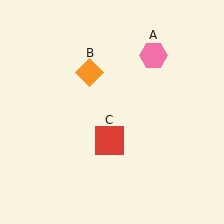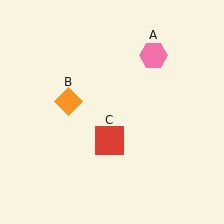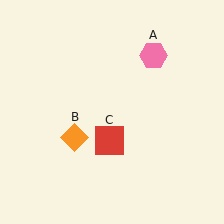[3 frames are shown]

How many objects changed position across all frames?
1 object changed position: orange diamond (object B).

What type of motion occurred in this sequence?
The orange diamond (object B) rotated counterclockwise around the center of the scene.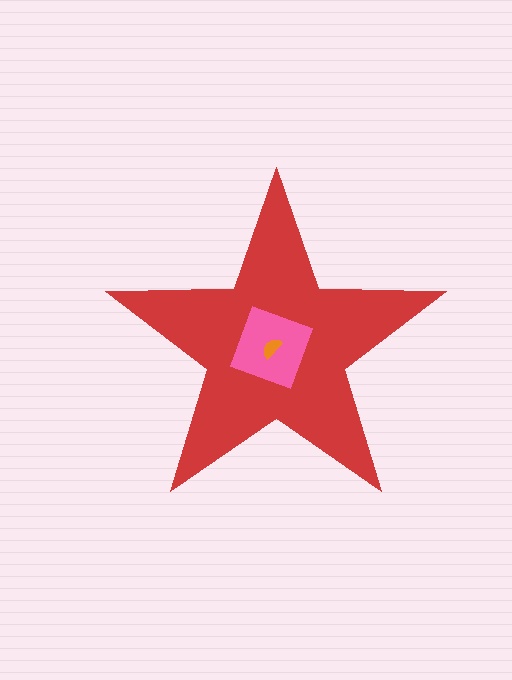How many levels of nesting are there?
3.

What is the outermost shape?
The red star.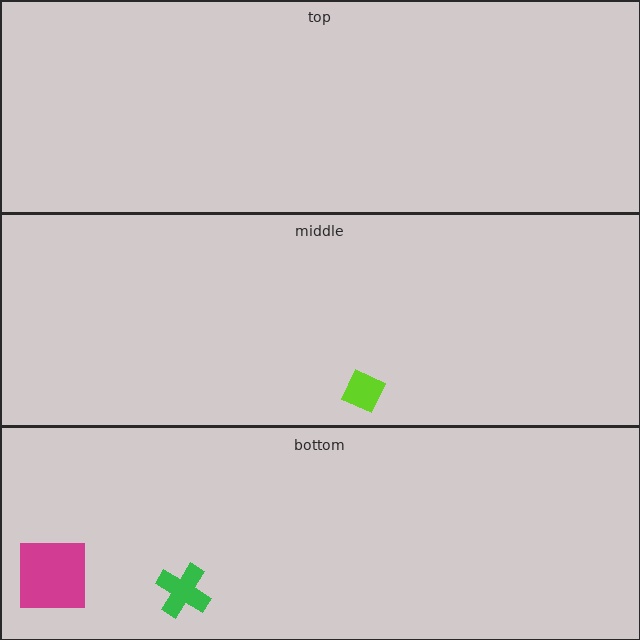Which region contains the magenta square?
The bottom region.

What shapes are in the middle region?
The lime diamond.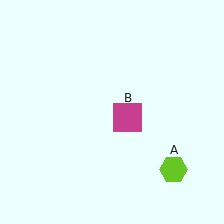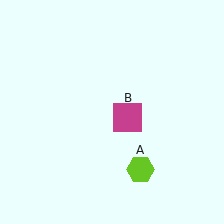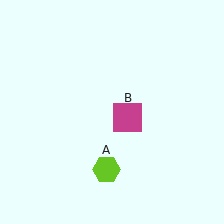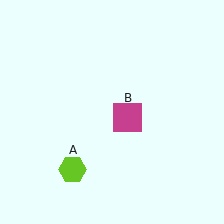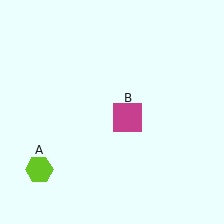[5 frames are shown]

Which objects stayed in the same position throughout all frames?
Magenta square (object B) remained stationary.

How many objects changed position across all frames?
1 object changed position: lime hexagon (object A).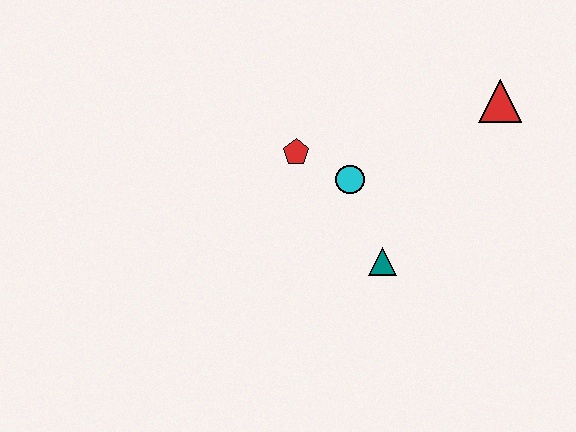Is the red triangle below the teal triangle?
No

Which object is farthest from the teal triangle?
The red triangle is farthest from the teal triangle.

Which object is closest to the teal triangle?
The cyan circle is closest to the teal triangle.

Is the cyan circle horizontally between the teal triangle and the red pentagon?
Yes